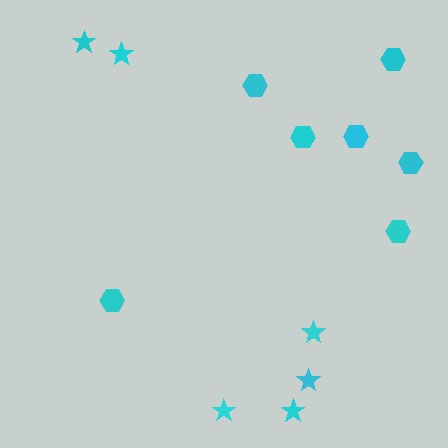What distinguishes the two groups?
There are 2 groups: one group of stars (6) and one group of hexagons (7).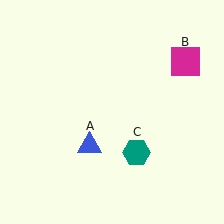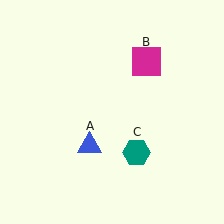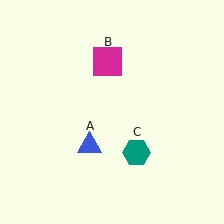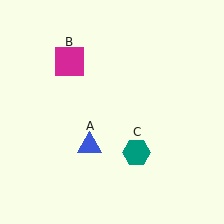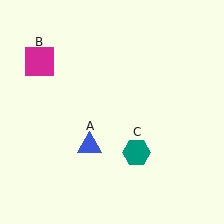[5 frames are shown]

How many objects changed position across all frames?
1 object changed position: magenta square (object B).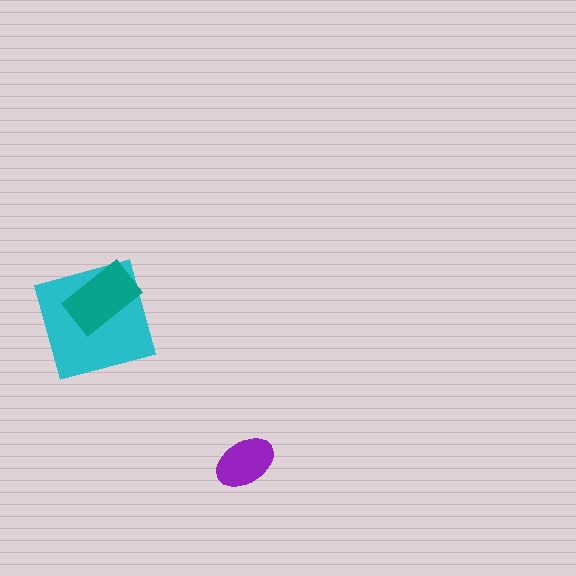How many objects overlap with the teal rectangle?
1 object overlaps with the teal rectangle.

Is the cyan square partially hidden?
Yes, it is partially covered by another shape.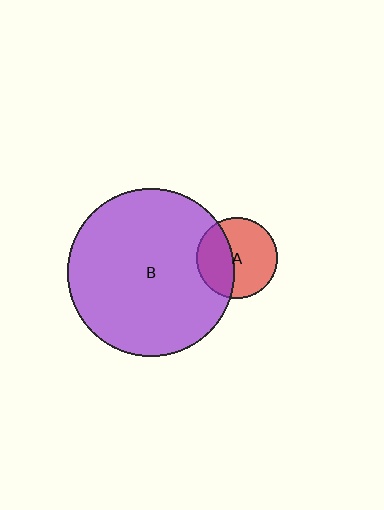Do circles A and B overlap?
Yes.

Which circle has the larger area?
Circle B (purple).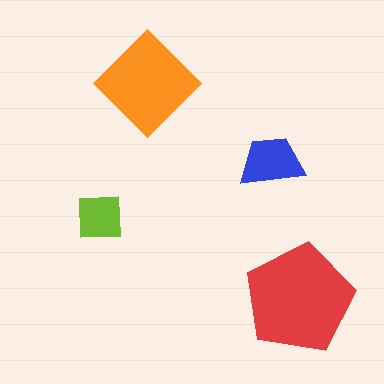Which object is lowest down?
The red pentagon is bottommost.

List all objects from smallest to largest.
The lime square, the blue trapezoid, the orange diamond, the red pentagon.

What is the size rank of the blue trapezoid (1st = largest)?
3rd.